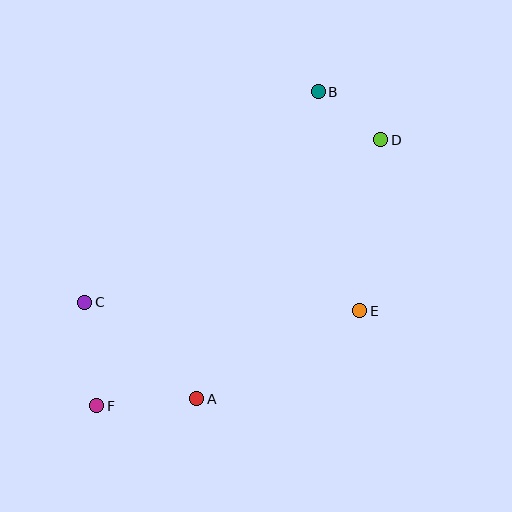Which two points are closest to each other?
Points B and D are closest to each other.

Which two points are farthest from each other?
Points D and F are farthest from each other.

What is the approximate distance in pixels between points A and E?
The distance between A and E is approximately 185 pixels.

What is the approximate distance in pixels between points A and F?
The distance between A and F is approximately 101 pixels.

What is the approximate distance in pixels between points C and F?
The distance between C and F is approximately 104 pixels.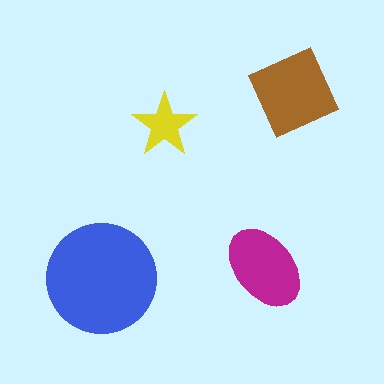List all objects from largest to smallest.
The blue circle, the brown square, the magenta ellipse, the yellow star.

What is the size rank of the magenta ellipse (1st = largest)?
3rd.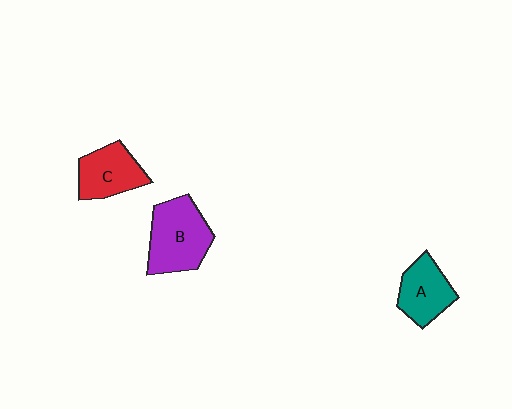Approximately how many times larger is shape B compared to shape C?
Approximately 1.4 times.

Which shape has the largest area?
Shape B (purple).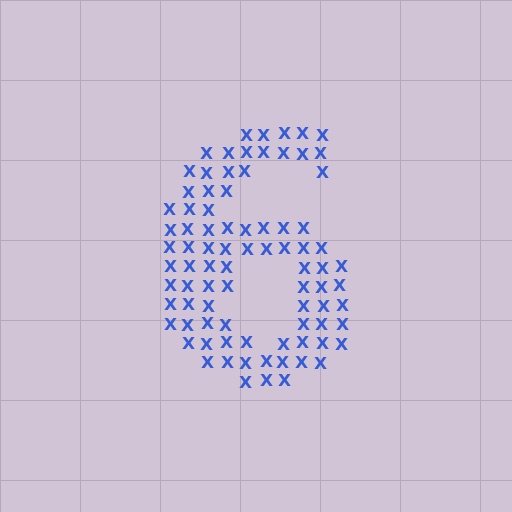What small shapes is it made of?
It is made of small letter X's.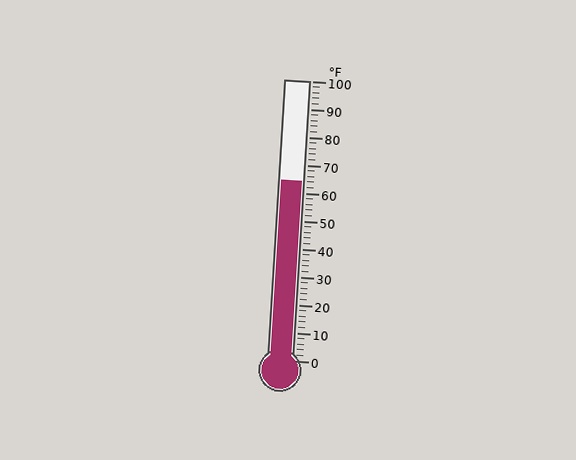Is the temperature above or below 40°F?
The temperature is above 40°F.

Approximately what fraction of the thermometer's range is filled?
The thermometer is filled to approximately 65% of its range.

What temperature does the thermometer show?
The thermometer shows approximately 64°F.